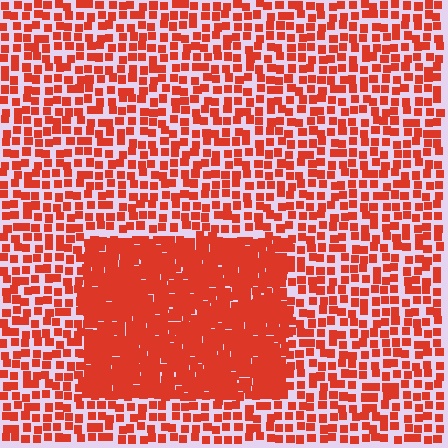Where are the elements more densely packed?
The elements are more densely packed inside the rectangle boundary.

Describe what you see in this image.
The image contains small red elements arranged at two different densities. A rectangle-shaped region is visible where the elements are more densely packed than the surrounding area.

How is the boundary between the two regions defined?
The boundary is defined by a change in element density (approximately 2.3x ratio). All elements are the same color, size, and shape.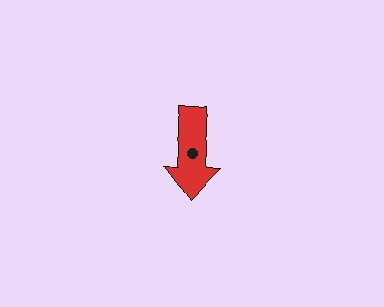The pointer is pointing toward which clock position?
Roughly 6 o'clock.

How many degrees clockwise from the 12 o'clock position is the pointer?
Approximately 183 degrees.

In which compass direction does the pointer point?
South.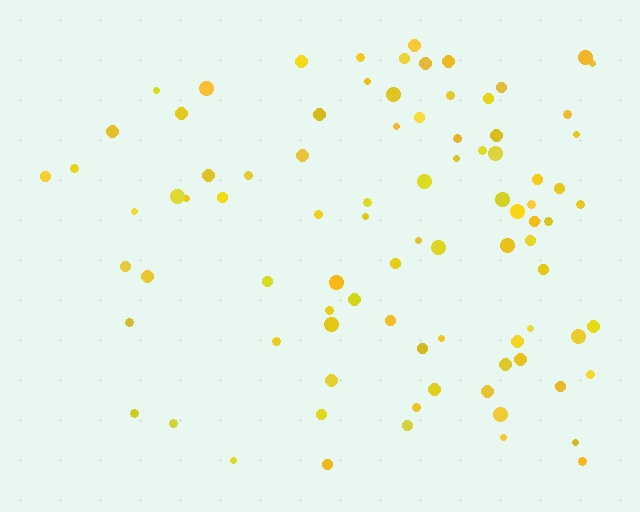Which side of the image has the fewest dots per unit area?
The left.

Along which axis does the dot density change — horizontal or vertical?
Horizontal.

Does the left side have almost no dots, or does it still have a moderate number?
Still a moderate number, just noticeably fewer than the right.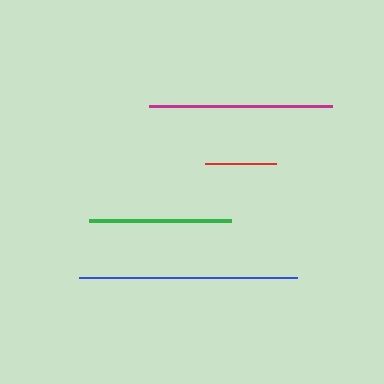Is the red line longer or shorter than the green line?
The green line is longer than the red line.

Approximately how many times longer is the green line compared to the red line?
The green line is approximately 2.0 times the length of the red line.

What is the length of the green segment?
The green segment is approximately 142 pixels long.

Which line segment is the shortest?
The red line is the shortest at approximately 70 pixels.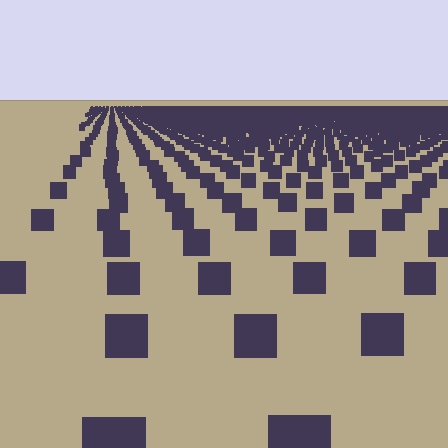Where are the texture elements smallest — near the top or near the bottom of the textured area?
Near the top.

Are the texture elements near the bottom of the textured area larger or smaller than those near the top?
Larger. Near the bottom, elements are closer to the viewer and appear at a bigger on-screen size.